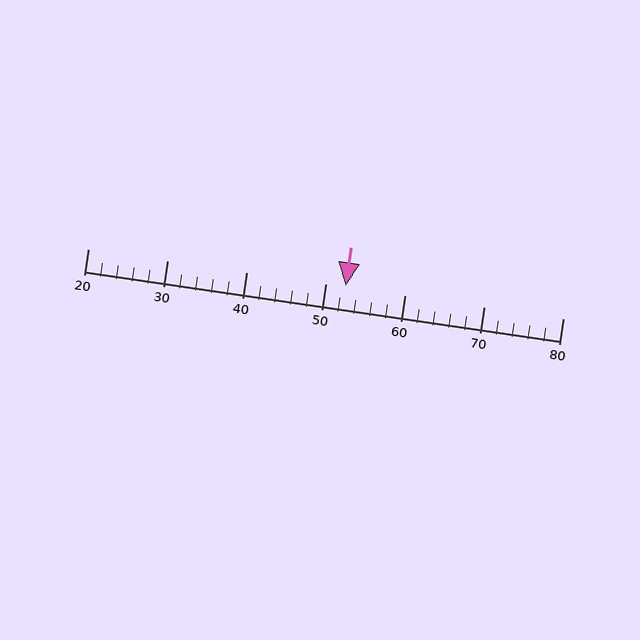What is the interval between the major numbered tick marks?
The major tick marks are spaced 10 units apart.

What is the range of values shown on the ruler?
The ruler shows values from 20 to 80.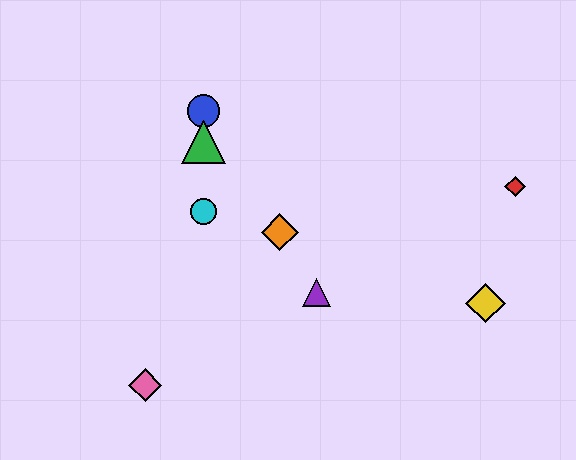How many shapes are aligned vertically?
3 shapes (the blue circle, the green triangle, the cyan circle) are aligned vertically.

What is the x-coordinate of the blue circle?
The blue circle is at x≈204.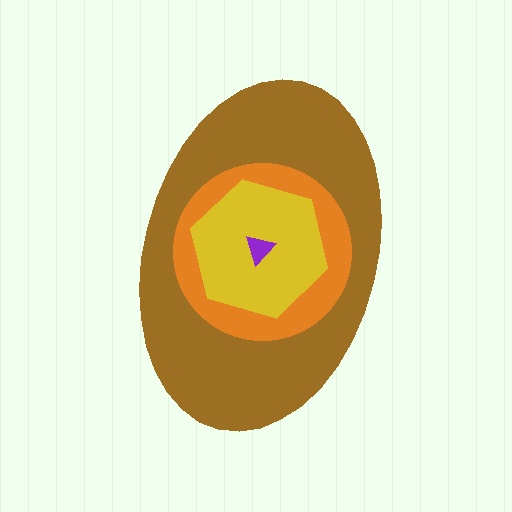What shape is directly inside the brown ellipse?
The orange circle.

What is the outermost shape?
The brown ellipse.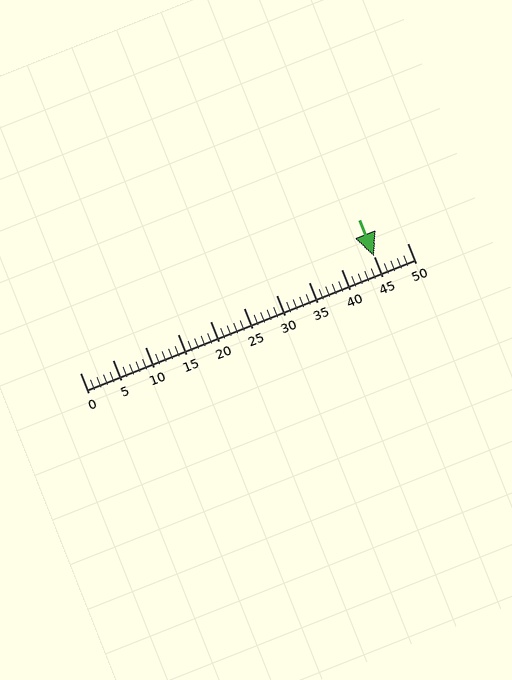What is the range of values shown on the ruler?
The ruler shows values from 0 to 50.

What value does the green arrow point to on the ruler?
The green arrow points to approximately 45.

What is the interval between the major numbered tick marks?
The major tick marks are spaced 5 units apart.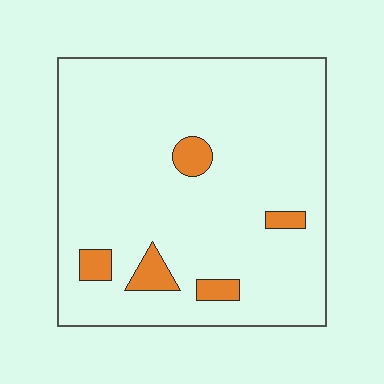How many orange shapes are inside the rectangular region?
5.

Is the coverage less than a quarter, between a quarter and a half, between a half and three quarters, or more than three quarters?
Less than a quarter.